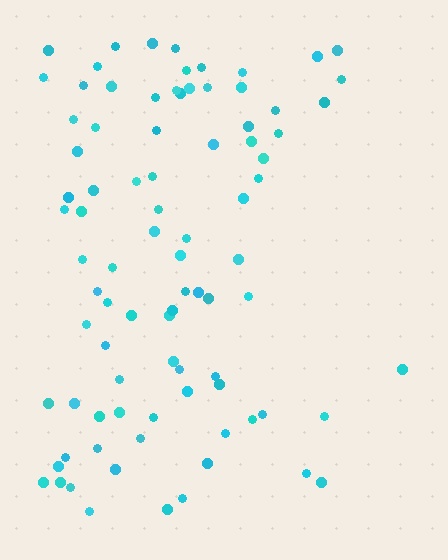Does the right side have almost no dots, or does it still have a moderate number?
Still a moderate number, just noticeably fewer than the left.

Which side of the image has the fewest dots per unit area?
The right.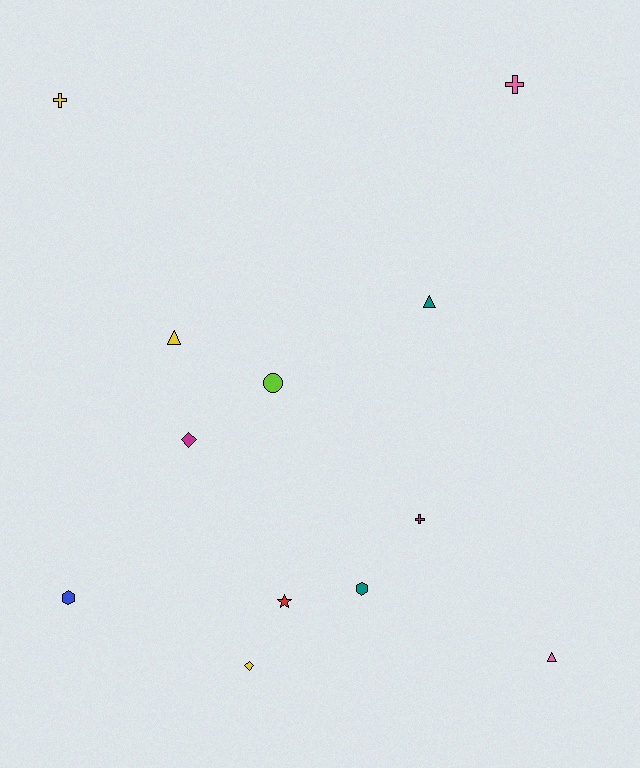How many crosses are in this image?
There are 3 crosses.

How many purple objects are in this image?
There are no purple objects.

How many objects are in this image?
There are 12 objects.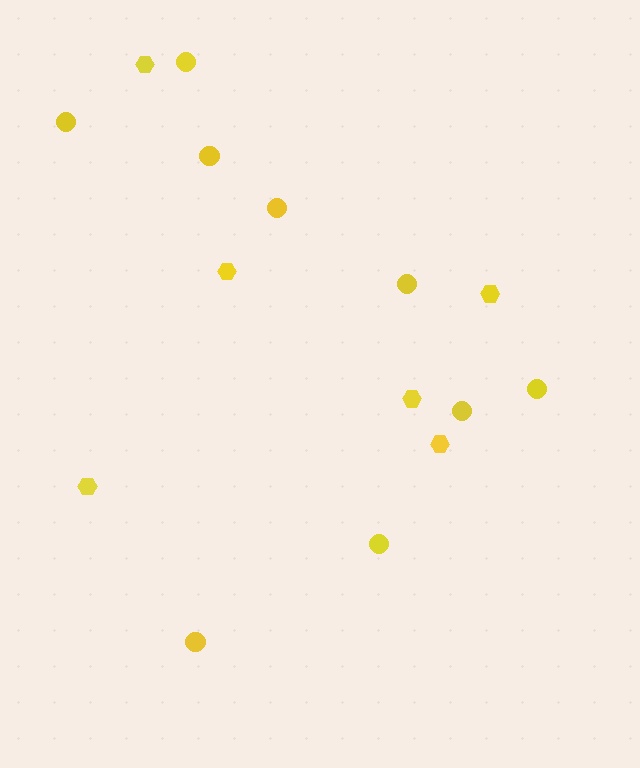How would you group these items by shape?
There are 2 groups: one group of hexagons (6) and one group of circles (9).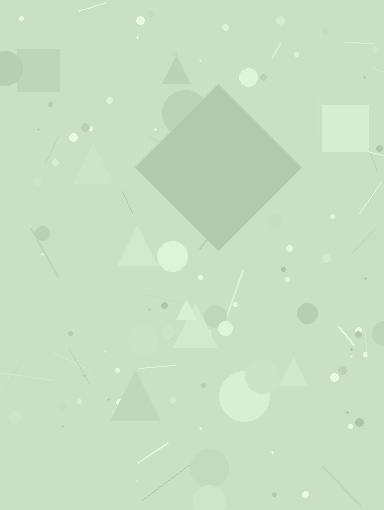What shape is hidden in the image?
A diamond is hidden in the image.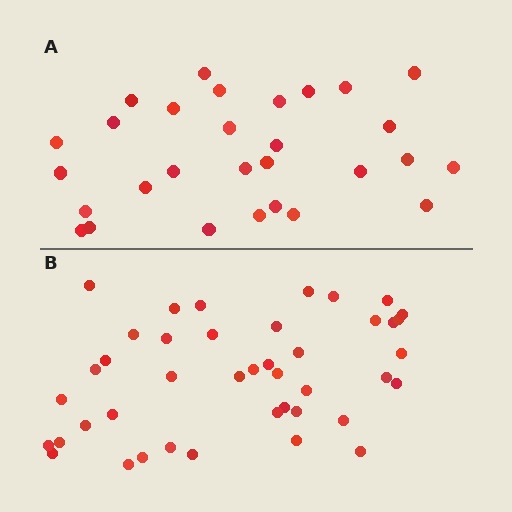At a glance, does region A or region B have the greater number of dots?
Region B (the bottom region) has more dots.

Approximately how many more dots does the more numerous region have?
Region B has approximately 15 more dots than region A.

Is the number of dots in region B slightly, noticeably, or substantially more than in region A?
Region B has noticeably more, but not dramatically so. The ratio is roughly 1.4 to 1.